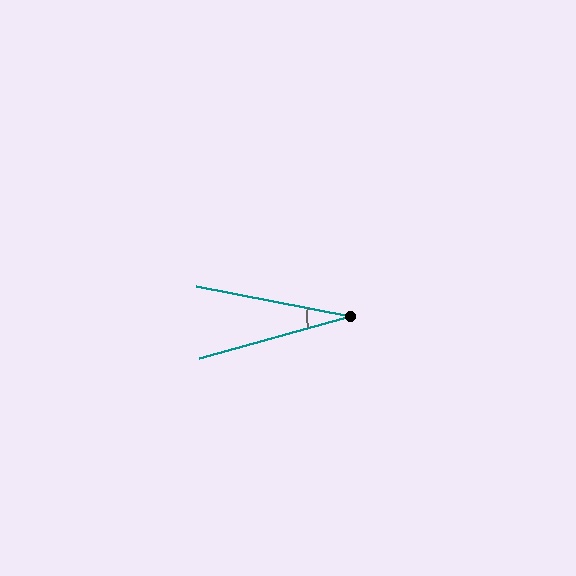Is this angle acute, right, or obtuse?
It is acute.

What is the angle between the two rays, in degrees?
Approximately 27 degrees.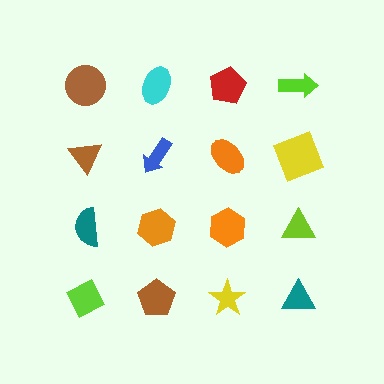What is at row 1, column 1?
A brown circle.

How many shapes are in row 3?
4 shapes.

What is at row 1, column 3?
A red pentagon.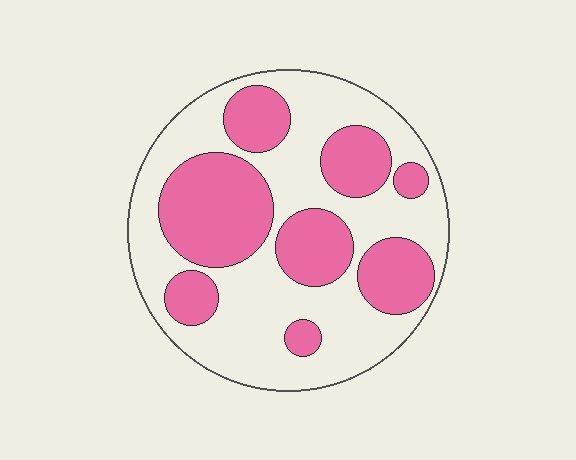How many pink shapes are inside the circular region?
8.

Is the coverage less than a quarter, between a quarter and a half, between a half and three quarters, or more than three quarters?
Between a quarter and a half.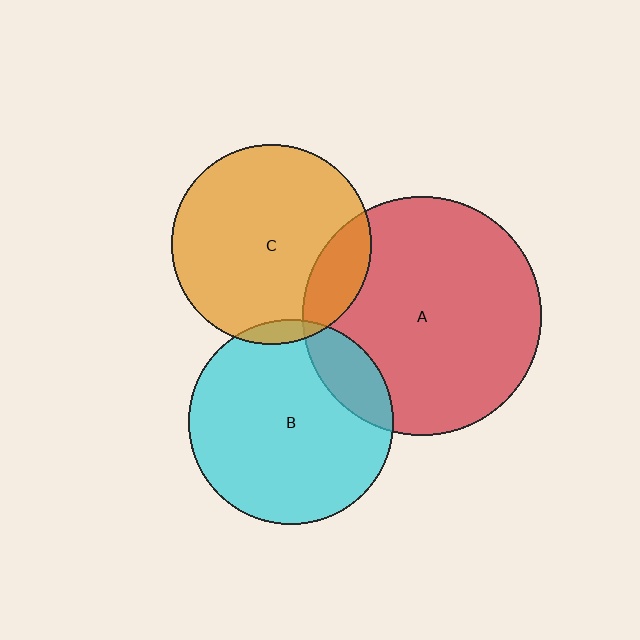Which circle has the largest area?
Circle A (red).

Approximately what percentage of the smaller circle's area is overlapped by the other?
Approximately 15%.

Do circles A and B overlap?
Yes.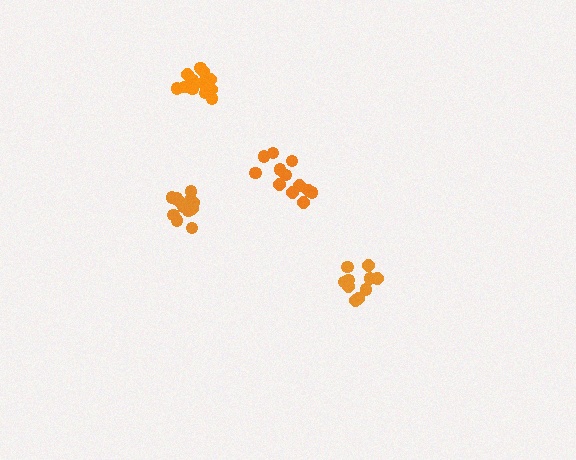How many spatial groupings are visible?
There are 4 spatial groupings.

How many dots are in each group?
Group 1: 12 dots, Group 2: 14 dots, Group 3: 13 dots, Group 4: 10 dots (49 total).